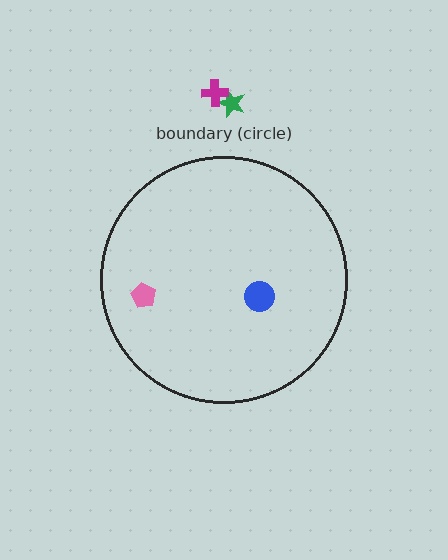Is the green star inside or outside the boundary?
Outside.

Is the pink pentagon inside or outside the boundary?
Inside.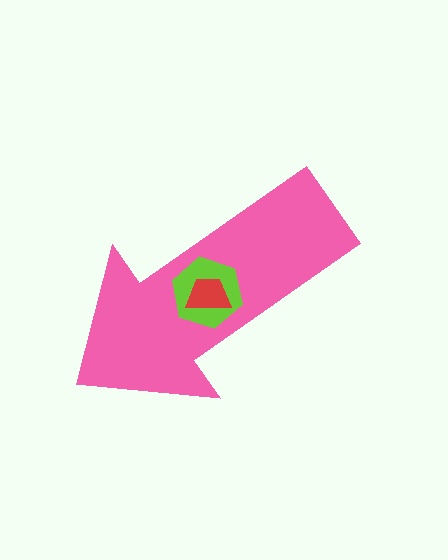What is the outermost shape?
The pink arrow.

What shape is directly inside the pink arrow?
The lime hexagon.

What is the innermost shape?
The red trapezoid.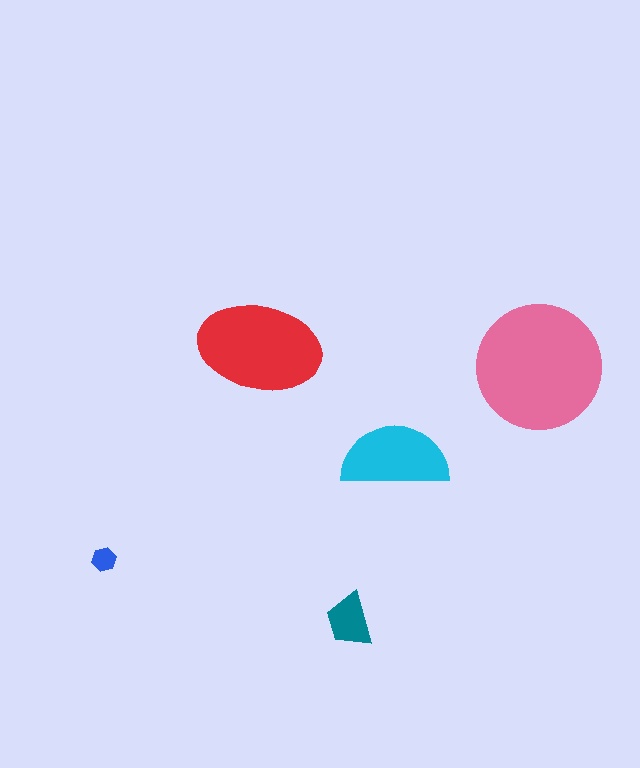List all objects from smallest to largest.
The blue hexagon, the teal trapezoid, the cyan semicircle, the red ellipse, the pink circle.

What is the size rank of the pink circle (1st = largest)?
1st.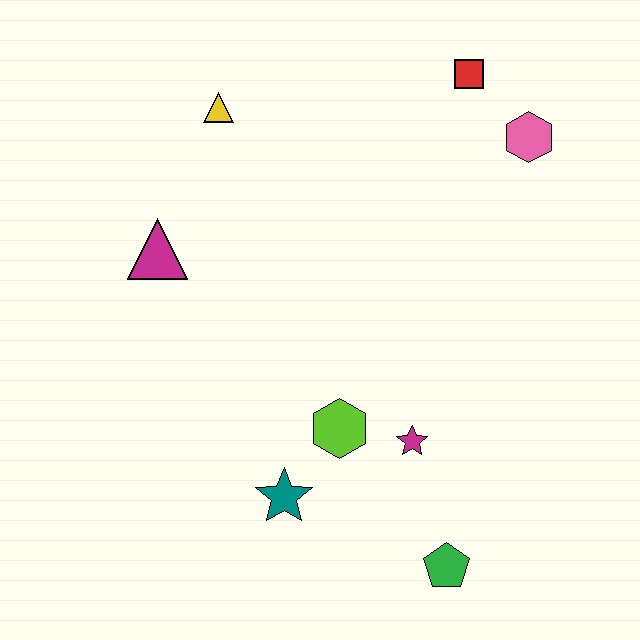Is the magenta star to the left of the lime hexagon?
No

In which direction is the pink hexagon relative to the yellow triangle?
The pink hexagon is to the right of the yellow triangle.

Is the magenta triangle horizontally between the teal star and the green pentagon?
No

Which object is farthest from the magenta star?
The yellow triangle is farthest from the magenta star.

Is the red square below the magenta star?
No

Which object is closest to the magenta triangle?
The yellow triangle is closest to the magenta triangle.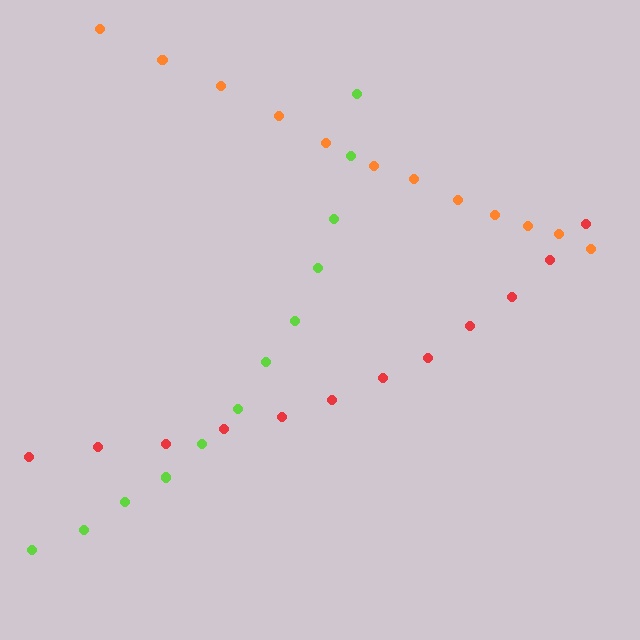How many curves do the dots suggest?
There are 3 distinct paths.